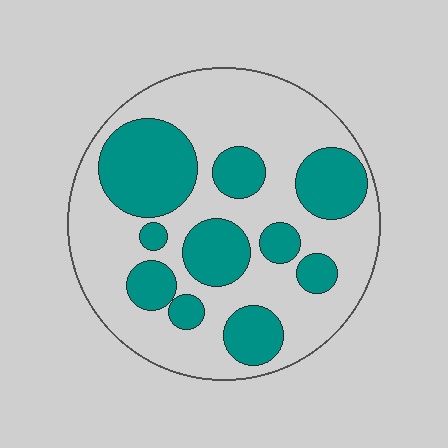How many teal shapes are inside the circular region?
10.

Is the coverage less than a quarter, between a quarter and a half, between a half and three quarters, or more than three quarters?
Between a quarter and a half.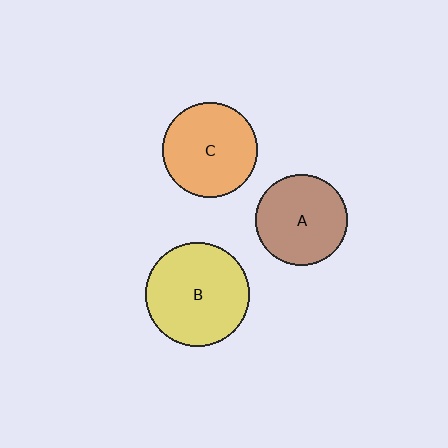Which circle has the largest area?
Circle B (yellow).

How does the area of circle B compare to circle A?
Approximately 1.3 times.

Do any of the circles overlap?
No, none of the circles overlap.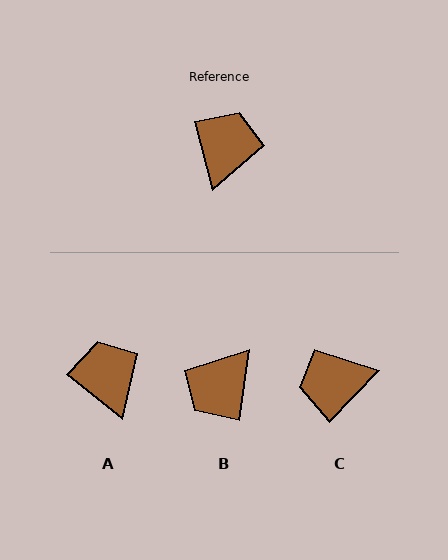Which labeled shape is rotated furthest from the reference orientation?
B, about 157 degrees away.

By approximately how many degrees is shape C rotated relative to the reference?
Approximately 121 degrees counter-clockwise.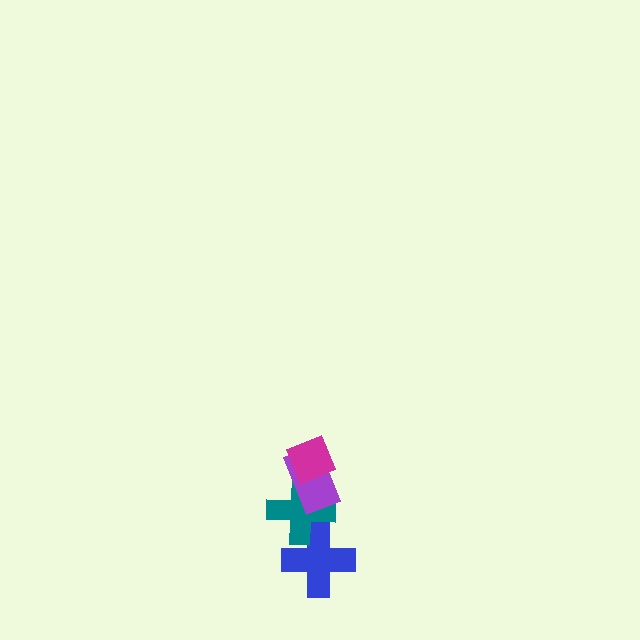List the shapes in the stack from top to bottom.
From top to bottom: the magenta diamond, the purple rectangle, the teal cross, the blue cross.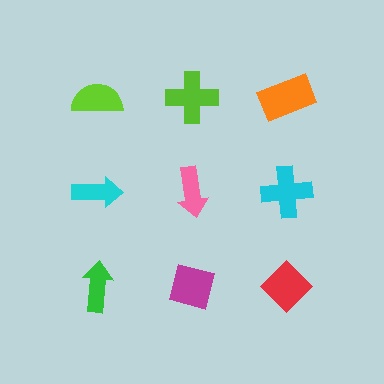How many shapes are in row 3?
3 shapes.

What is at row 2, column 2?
A pink arrow.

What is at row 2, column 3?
A cyan cross.